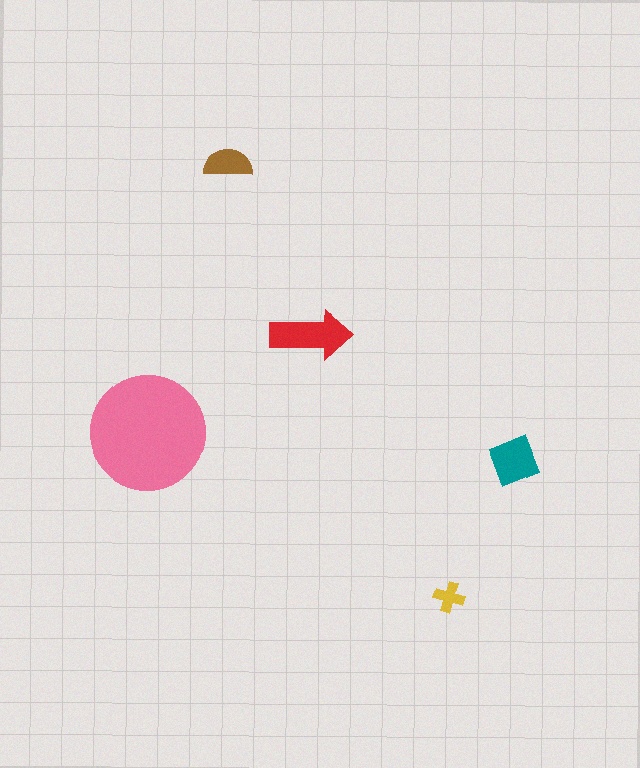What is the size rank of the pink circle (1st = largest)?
1st.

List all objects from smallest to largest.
The yellow cross, the brown semicircle, the teal diamond, the red arrow, the pink circle.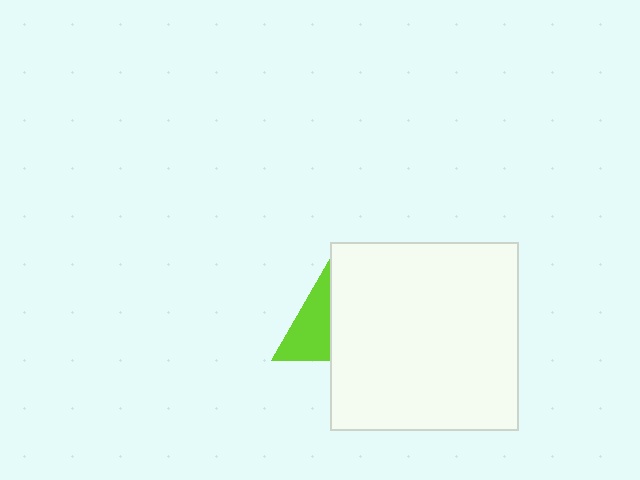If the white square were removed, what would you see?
You would see the complete lime triangle.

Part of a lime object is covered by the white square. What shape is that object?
It is a triangle.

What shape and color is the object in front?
The object in front is a white square.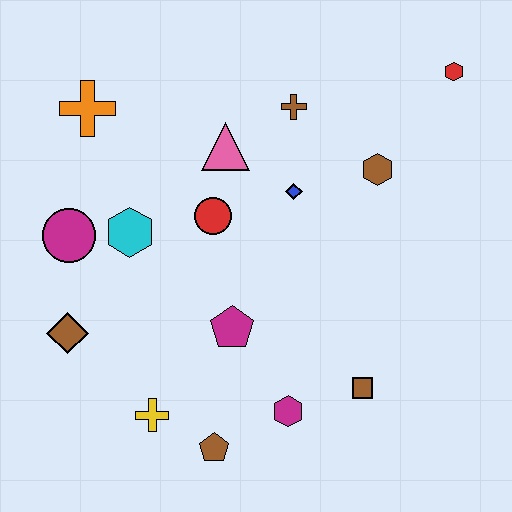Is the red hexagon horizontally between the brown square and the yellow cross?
No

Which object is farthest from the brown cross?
The brown pentagon is farthest from the brown cross.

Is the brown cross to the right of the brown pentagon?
Yes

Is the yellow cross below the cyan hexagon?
Yes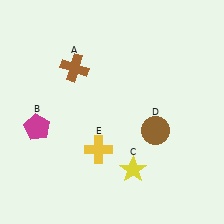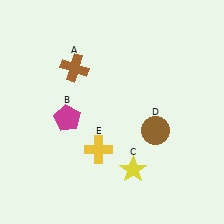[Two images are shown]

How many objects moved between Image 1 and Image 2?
1 object moved between the two images.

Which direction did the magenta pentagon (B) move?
The magenta pentagon (B) moved right.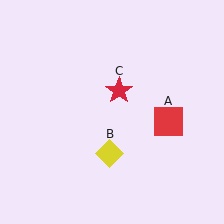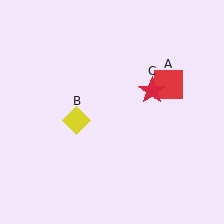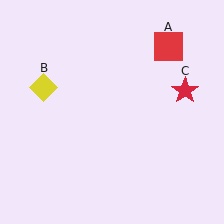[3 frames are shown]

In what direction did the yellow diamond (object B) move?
The yellow diamond (object B) moved up and to the left.